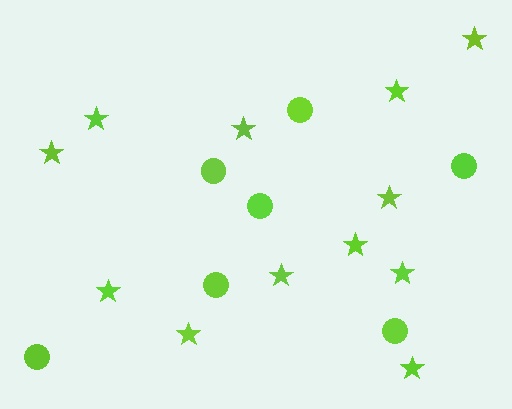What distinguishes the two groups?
There are 2 groups: one group of circles (7) and one group of stars (12).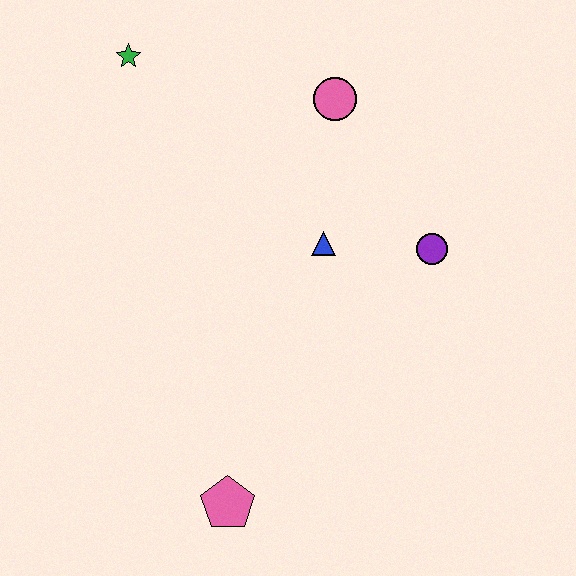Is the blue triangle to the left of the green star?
No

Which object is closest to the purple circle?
The blue triangle is closest to the purple circle.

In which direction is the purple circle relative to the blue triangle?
The purple circle is to the right of the blue triangle.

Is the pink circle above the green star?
No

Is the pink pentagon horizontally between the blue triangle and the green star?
Yes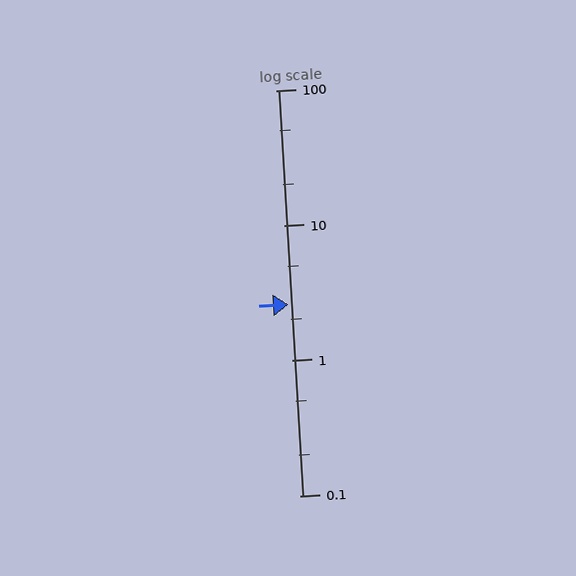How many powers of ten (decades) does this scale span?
The scale spans 3 decades, from 0.1 to 100.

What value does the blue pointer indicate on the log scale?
The pointer indicates approximately 2.6.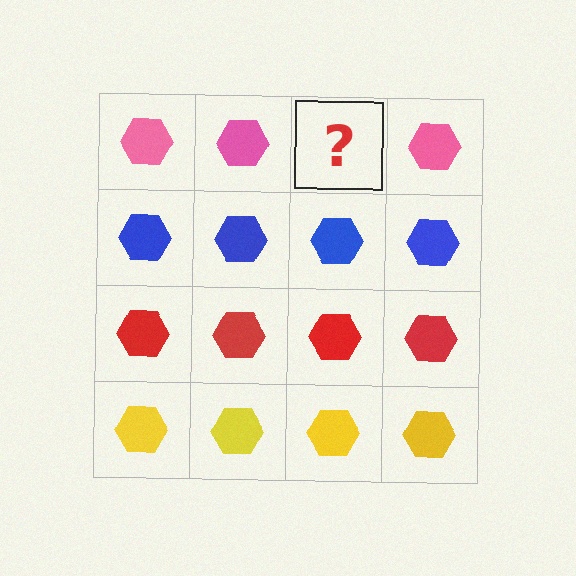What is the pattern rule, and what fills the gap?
The rule is that each row has a consistent color. The gap should be filled with a pink hexagon.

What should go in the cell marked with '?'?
The missing cell should contain a pink hexagon.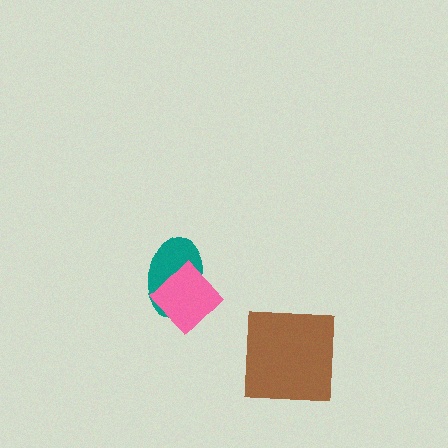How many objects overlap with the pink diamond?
1 object overlaps with the pink diamond.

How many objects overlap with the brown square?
0 objects overlap with the brown square.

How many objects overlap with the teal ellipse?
1 object overlaps with the teal ellipse.